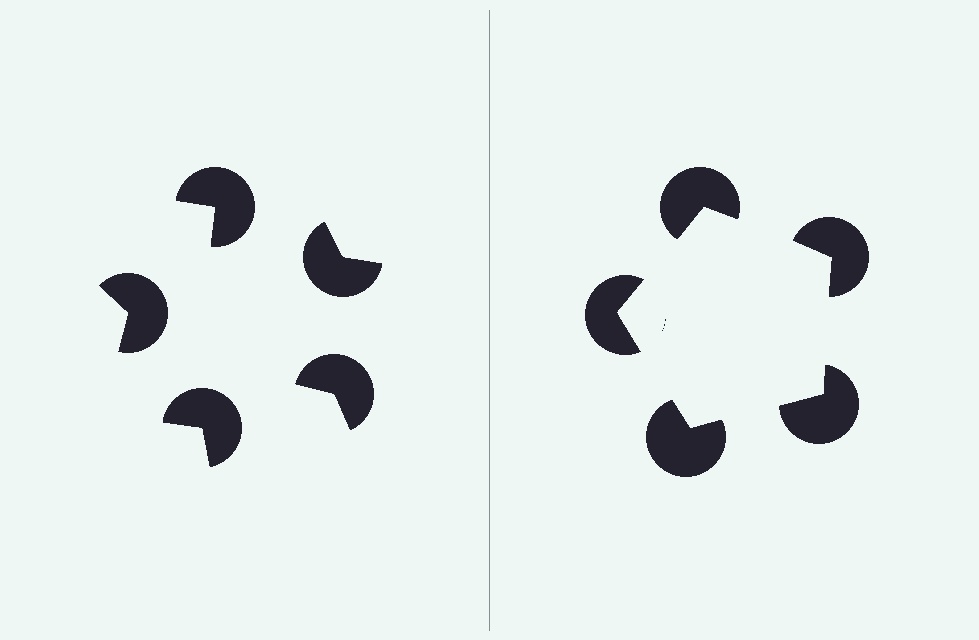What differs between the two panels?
The pac-man discs are positioned identically on both sides; only the wedge orientations differ. On the right they align to a pentagon; on the left they are misaligned.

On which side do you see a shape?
An illusory pentagon appears on the right side. On the left side the wedge cuts are rotated, so no coherent shape forms.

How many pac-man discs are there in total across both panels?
10 — 5 on each side.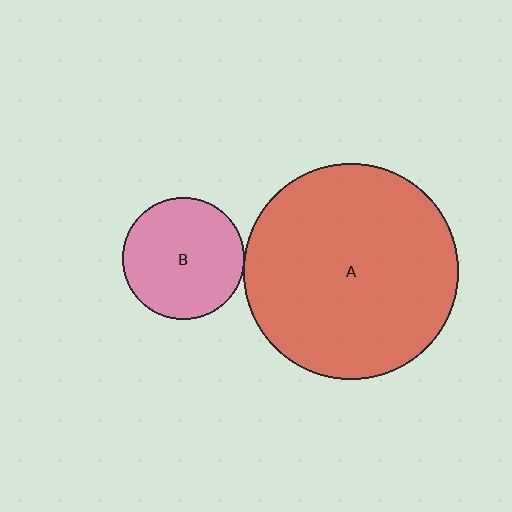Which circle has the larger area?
Circle A (red).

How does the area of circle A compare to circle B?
Approximately 3.1 times.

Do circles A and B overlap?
Yes.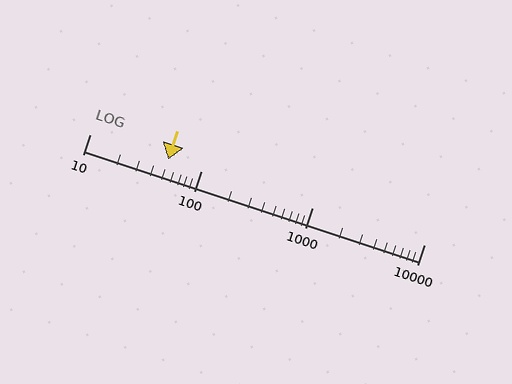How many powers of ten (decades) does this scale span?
The scale spans 3 decades, from 10 to 10000.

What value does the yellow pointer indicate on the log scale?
The pointer indicates approximately 50.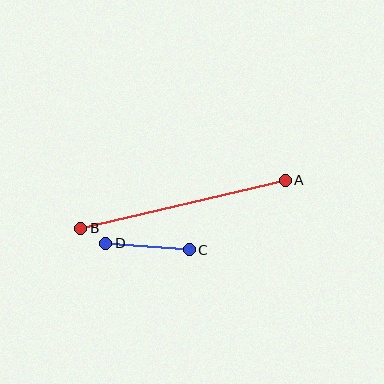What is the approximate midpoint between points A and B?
The midpoint is at approximately (183, 204) pixels.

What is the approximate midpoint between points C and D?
The midpoint is at approximately (148, 247) pixels.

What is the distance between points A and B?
The distance is approximately 210 pixels.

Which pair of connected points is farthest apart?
Points A and B are farthest apart.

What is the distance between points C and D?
The distance is approximately 84 pixels.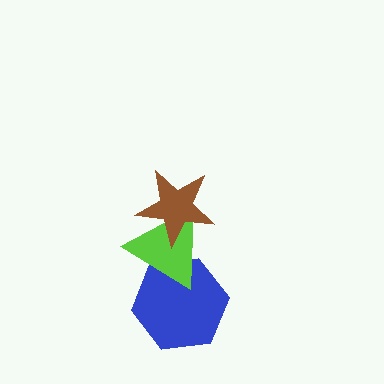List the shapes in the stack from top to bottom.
From top to bottom: the brown star, the lime triangle, the blue hexagon.